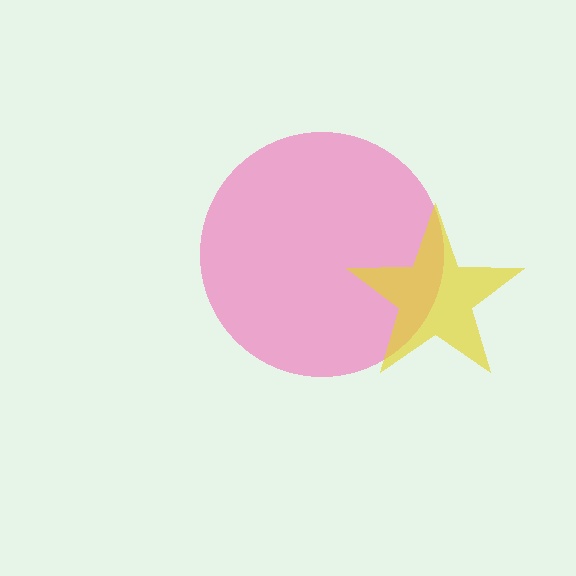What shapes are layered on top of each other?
The layered shapes are: a pink circle, a yellow star.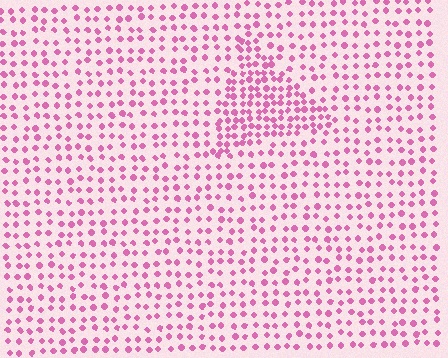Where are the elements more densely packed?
The elements are more densely packed inside the triangle boundary.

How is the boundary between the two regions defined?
The boundary is defined by a change in element density (approximately 1.9x ratio). All elements are the same color, size, and shape.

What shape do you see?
I see a triangle.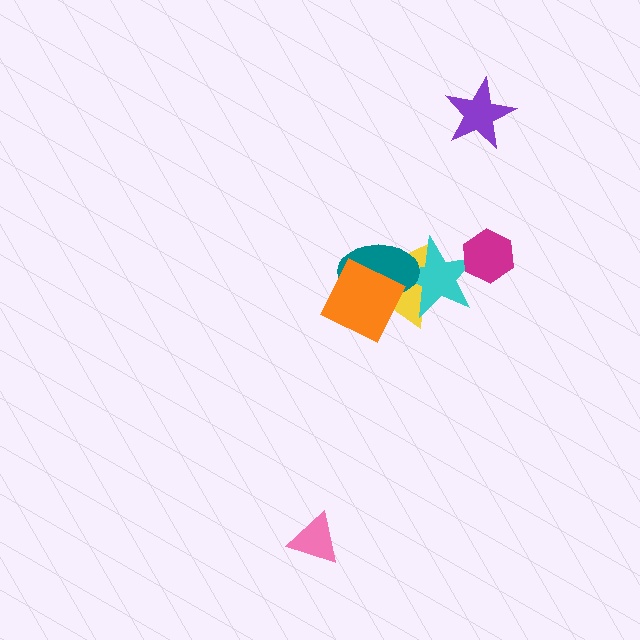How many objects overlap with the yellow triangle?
3 objects overlap with the yellow triangle.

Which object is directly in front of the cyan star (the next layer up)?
The magenta hexagon is directly in front of the cyan star.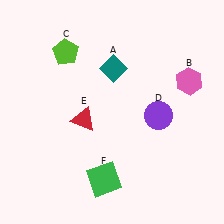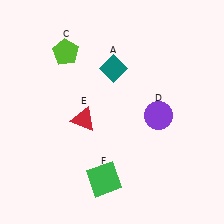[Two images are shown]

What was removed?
The pink hexagon (B) was removed in Image 2.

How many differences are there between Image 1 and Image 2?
There is 1 difference between the two images.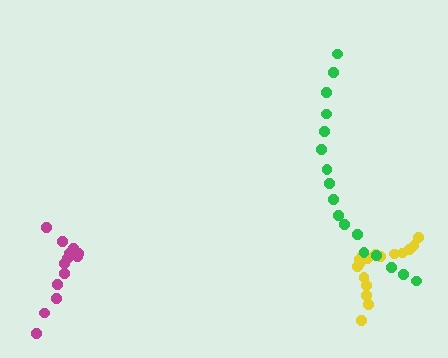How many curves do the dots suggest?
There are 3 distinct paths.